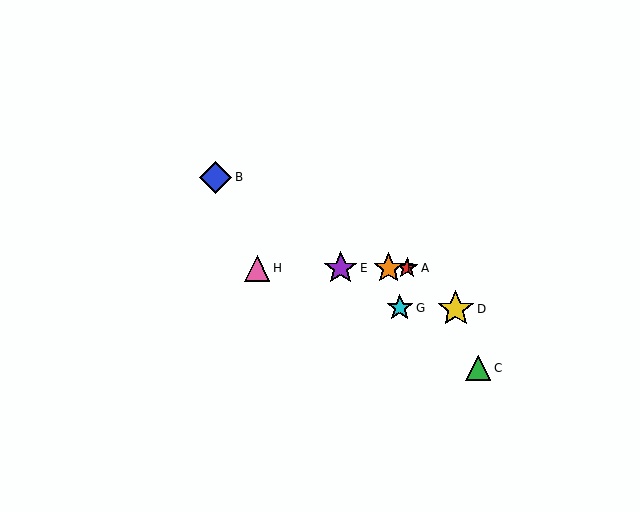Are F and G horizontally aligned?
No, F is at y≈268 and G is at y≈308.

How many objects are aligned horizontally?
4 objects (A, E, F, H) are aligned horizontally.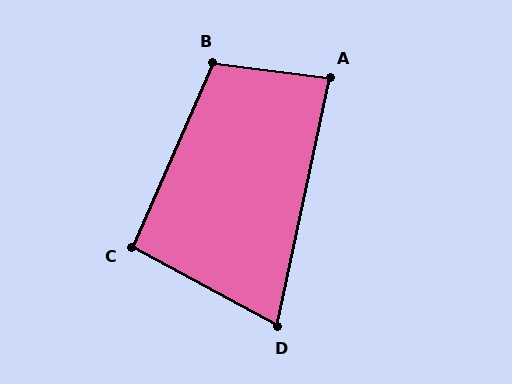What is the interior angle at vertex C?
Approximately 95 degrees (approximately right).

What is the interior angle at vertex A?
Approximately 85 degrees (approximately right).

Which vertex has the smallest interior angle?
D, at approximately 74 degrees.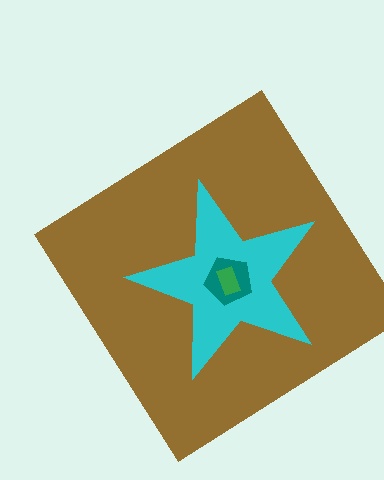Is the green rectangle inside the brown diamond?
Yes.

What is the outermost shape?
The brown diamond.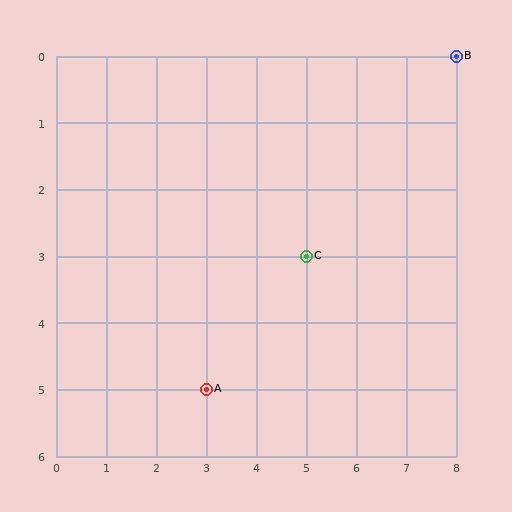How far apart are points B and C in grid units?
Points B and C are 3 columns and 3 rows apart (about 4.2 grid units diagonally).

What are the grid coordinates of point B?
Point B is at grid coordinates (8, 0).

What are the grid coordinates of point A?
Point A is at grid coordinates (3, 5).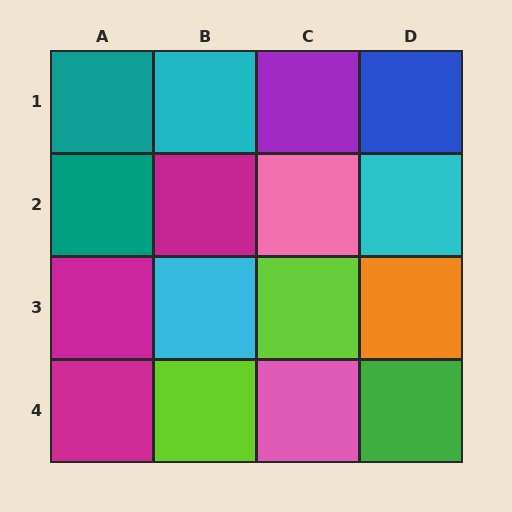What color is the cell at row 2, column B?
Magenta.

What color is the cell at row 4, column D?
Green.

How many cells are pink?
2 cells are pink.